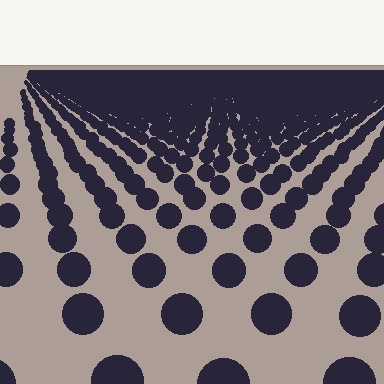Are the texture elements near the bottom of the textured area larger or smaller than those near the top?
Larger. Near the bottom, elements are closer to the viewer and appear at a bigger on-screen size.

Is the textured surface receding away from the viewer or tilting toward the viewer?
The surface is receding away from the viewer. Texture elements get smaller and denser toward the top.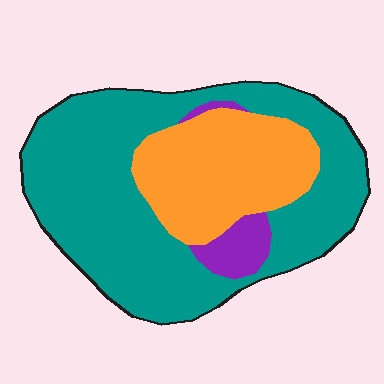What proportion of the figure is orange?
Orange covers 29% of the figure.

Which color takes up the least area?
Purple, at roughly 5%.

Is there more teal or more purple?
Teal.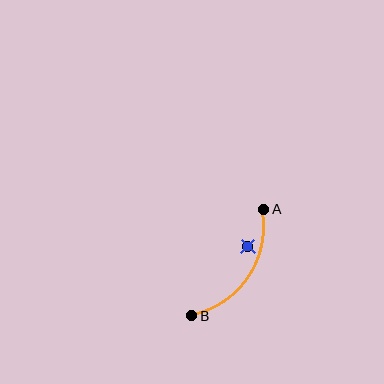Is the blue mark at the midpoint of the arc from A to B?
No — the blue mark does not lie on the arc at all. It sits slightly inside the curve.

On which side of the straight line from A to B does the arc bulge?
The arc bulges below and to the right of the straight line connecting A and B.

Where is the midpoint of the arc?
The arc midpoint is the point on the curve farthest from the straight line joining A and B. It sits below and to the right of that line.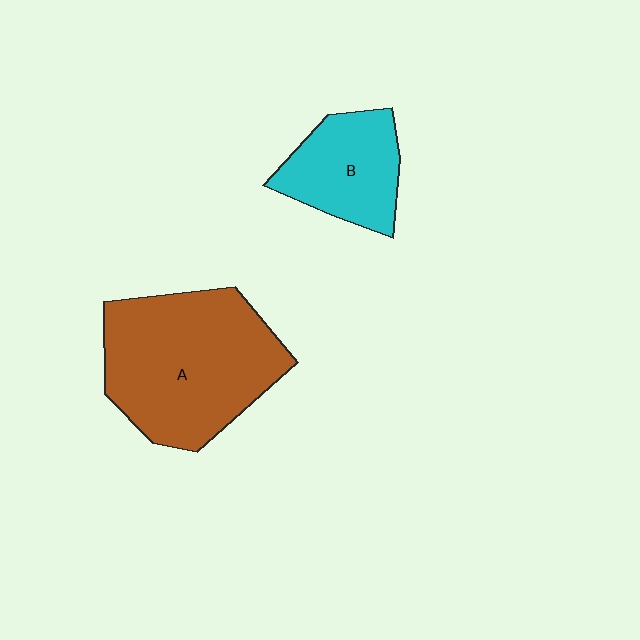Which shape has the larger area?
Shape A (brown).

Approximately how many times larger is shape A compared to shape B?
Approximately 2.0 times.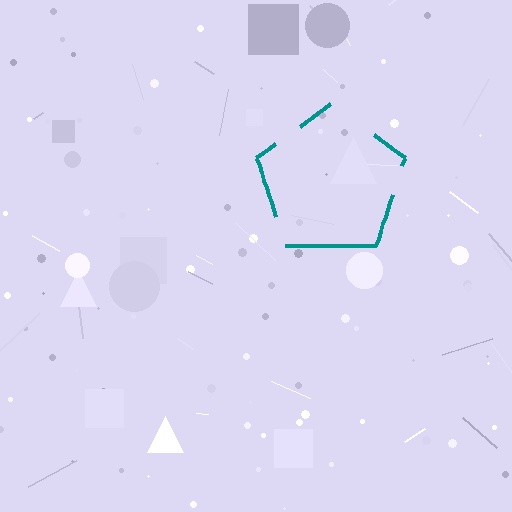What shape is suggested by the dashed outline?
The dashed outline suggests a pentagon.